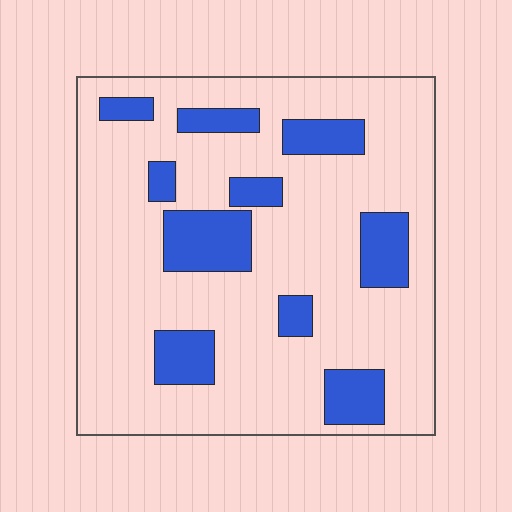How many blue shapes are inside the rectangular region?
10.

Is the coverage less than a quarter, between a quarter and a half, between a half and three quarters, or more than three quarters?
Less than a quarter.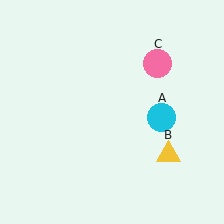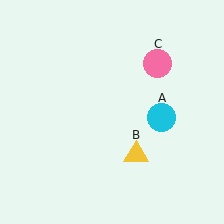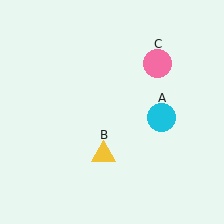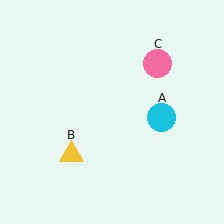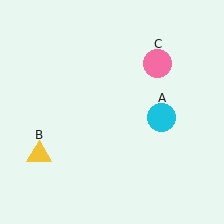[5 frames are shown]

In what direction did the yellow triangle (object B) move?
The yellow triangle (object B) moved left.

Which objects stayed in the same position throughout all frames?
Cyan circle (object A) and pink circle (object C) remained stationary.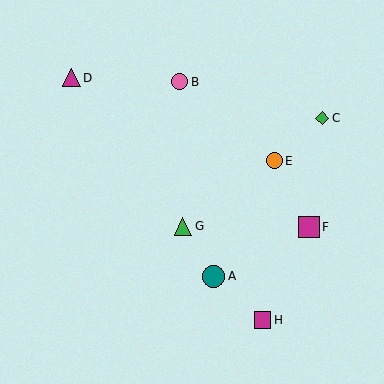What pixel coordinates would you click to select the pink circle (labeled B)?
Click at (180, 82) to select the pink circle B.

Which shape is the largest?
The teal circle (labeled A) is the largest.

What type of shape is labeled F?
Shape F is a magenta square.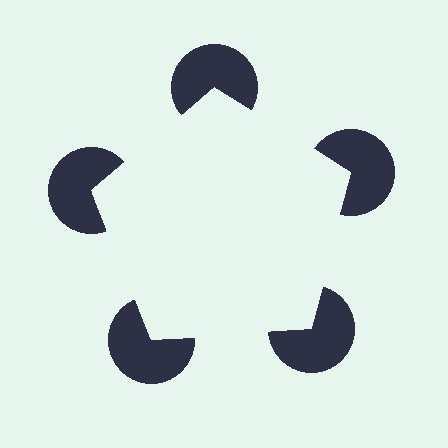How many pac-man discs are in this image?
There are 5 — one at each vertex of the illusory pentagon.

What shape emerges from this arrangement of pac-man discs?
An illusory pentagon — its edges are inferred from the aligned wedge cuts in the pac-man discs, not physically drawn.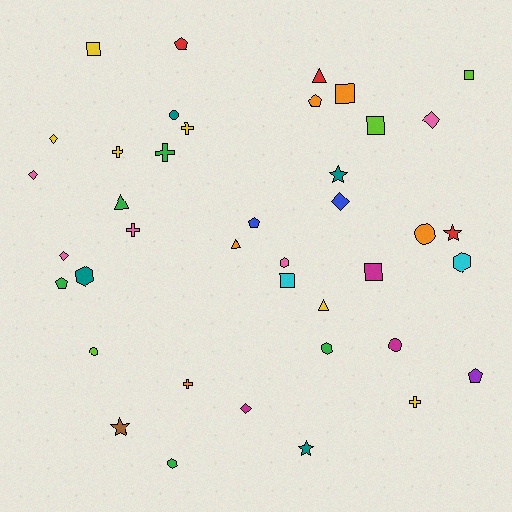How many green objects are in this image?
There are 5 green objects.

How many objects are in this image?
There are 40 objects.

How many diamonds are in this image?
There are 6 diamonds.